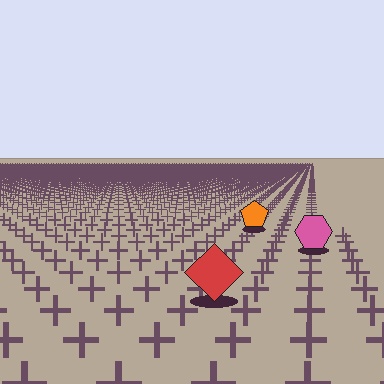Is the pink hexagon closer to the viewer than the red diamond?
No. The red diamond is closer — you can tell from the texture gradient: the ground texture is coarser near it.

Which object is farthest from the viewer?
The orange pentagon is farthest from the viewer. It appears smaller and the ground texture around it is denser.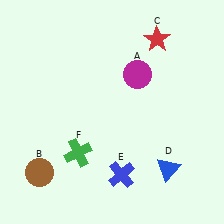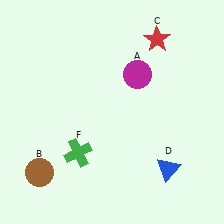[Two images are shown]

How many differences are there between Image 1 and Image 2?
There is 1 difference between the two images.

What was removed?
The blue cross (E) was removed in Image 2.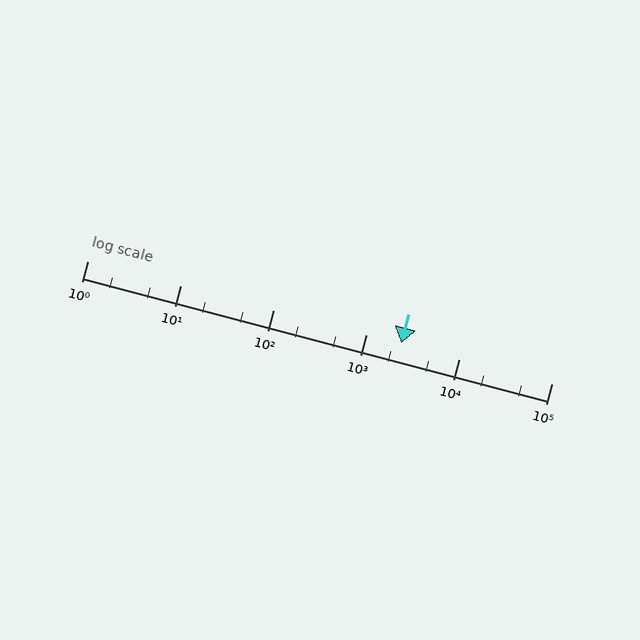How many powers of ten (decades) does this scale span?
The scale spans 5 decades, from 1 to 100000.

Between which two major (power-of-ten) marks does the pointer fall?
The pointer is between 1000 and 10000.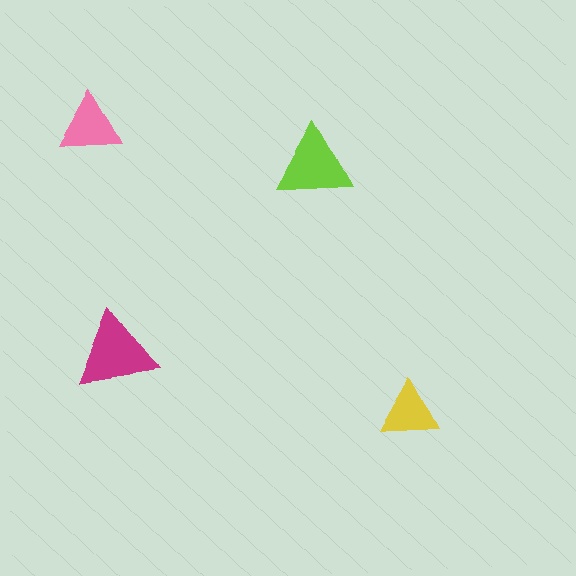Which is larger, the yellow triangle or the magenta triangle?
The magenta one.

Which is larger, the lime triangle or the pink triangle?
The lime one.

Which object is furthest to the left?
The pink triangle is leftmost.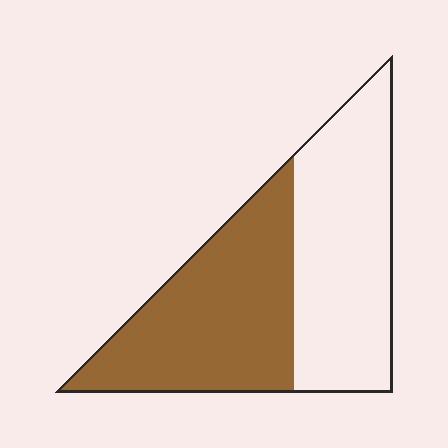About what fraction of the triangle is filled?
About one half (1/2).